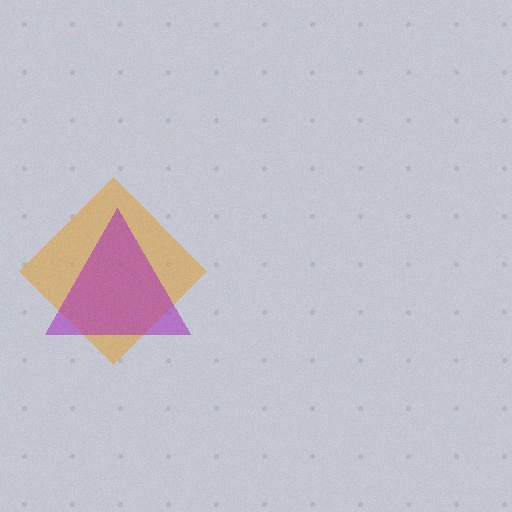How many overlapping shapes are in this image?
There are 2 overlapping shapes in the image.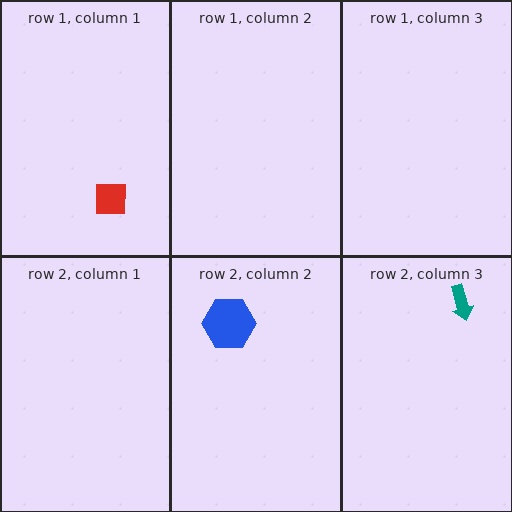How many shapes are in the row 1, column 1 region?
1.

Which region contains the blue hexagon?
The row 2, column 2 region.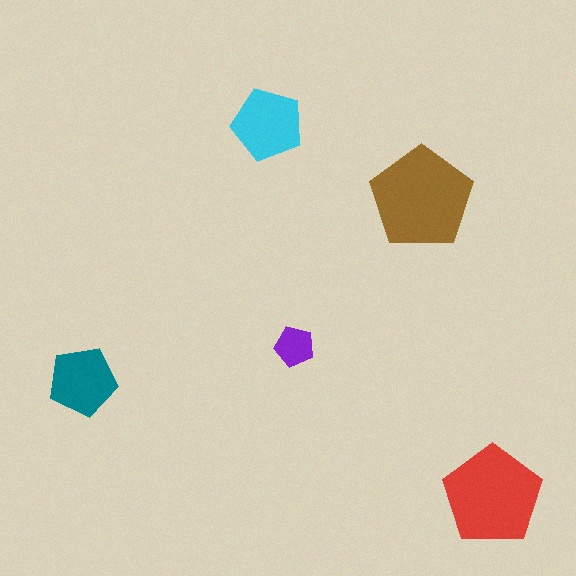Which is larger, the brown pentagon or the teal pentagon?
The brown one.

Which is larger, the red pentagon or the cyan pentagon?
The red one.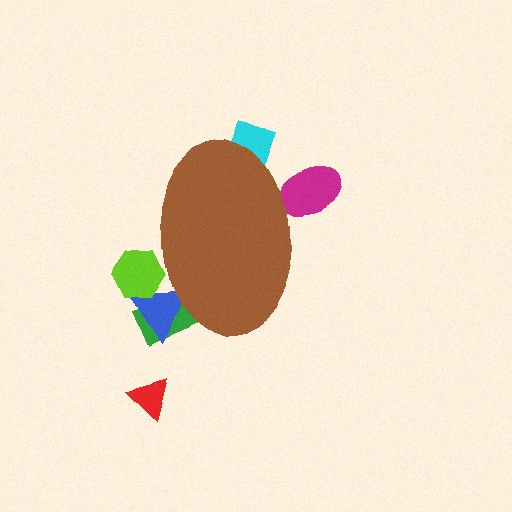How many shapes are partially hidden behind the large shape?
5 shapes are partially hidden.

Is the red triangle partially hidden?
No, the red triangle is fully visible.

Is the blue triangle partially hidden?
Yes, the blue triangle is partially hidden behind the brown ellipse.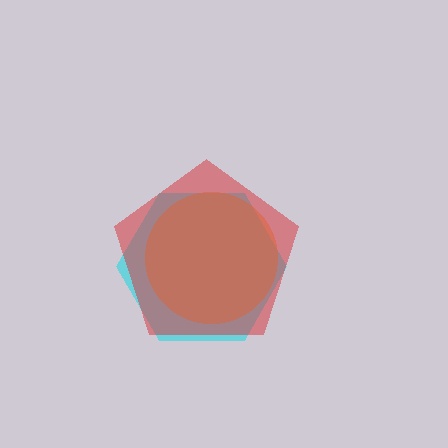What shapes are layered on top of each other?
The layered shapes are: a cyan hexagon, an orange circle, a red pentagon.